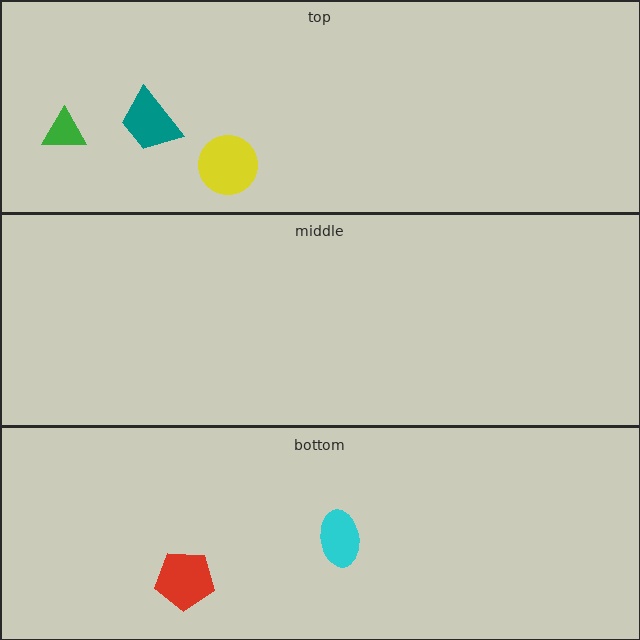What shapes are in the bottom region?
The red pentagon, the cyan ellipse.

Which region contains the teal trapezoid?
The top region.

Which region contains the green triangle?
The top region.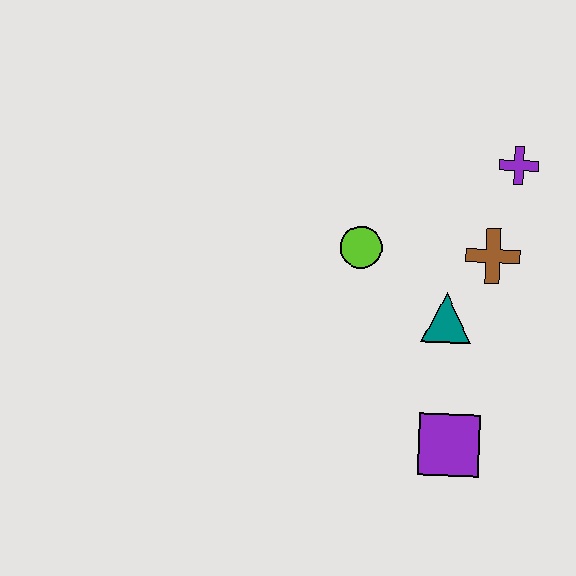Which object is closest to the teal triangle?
The brown cross is closest to the teal triangle.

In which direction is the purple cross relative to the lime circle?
The purple cross is to the right of the lime circle.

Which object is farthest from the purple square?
The purple cross is farthest from the purple square.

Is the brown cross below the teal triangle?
No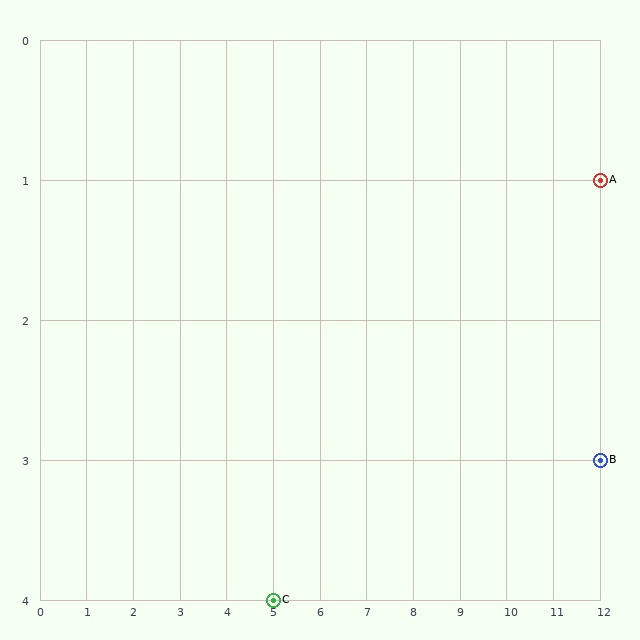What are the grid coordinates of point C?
Point C is at grid coordinates (5, 4).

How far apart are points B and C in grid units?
Points B and C are 7 columns and 1 row apart (about 7.1 grid units diagonally).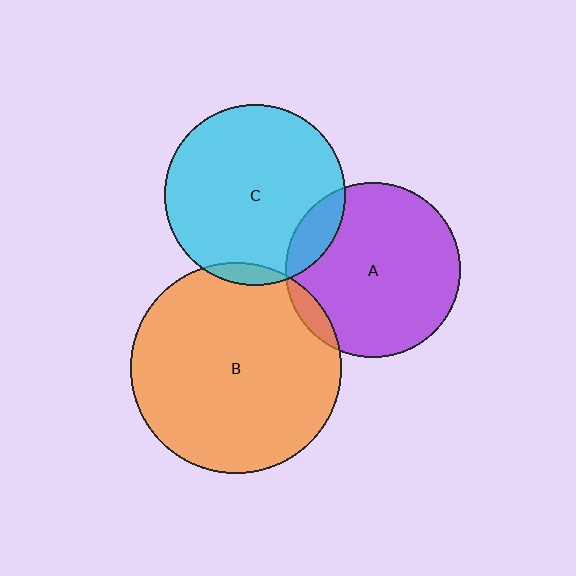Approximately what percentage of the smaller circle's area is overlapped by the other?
Approximately 10%.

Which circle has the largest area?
Circle B (orange).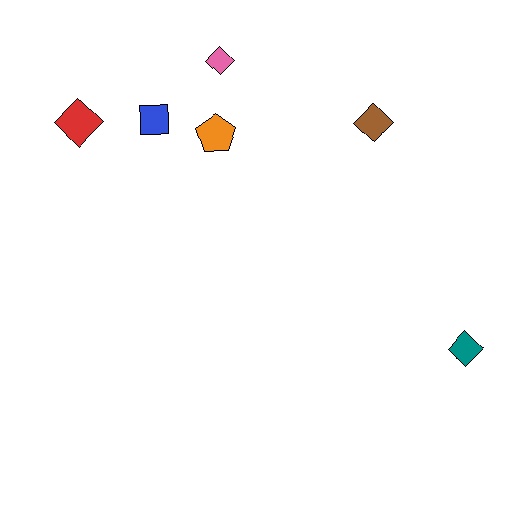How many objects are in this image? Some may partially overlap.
There are 6 objects.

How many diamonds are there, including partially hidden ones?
There are 4 diamonds.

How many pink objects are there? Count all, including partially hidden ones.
There is 1 pink object.